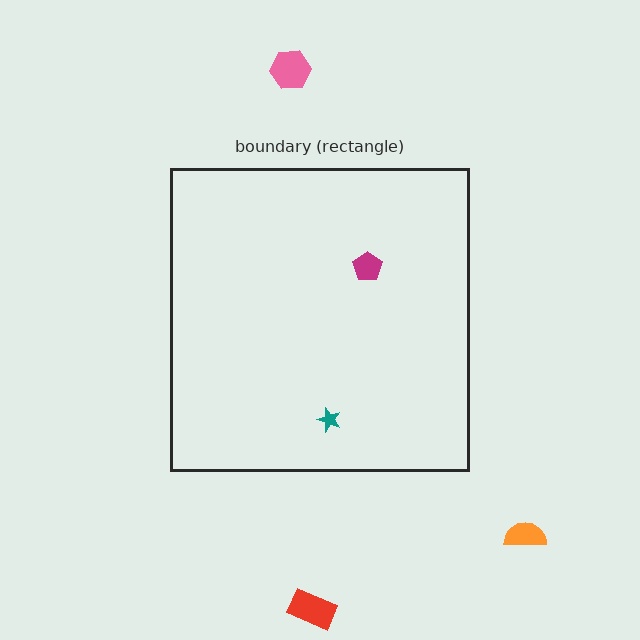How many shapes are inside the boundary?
2 inside, 3 outside.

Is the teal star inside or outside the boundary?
Inside.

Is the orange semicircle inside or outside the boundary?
Outside.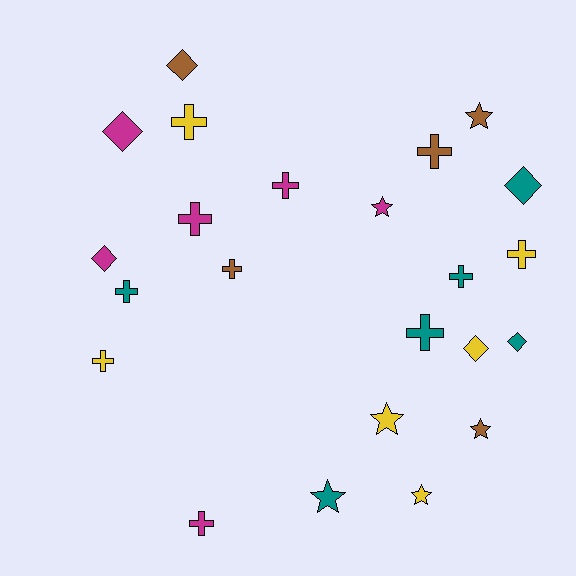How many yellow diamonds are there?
There is 1 yellow diamond.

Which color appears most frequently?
Yellow, with 6 objects.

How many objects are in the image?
There are 23 objects.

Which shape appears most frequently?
Cross, with 11 objects.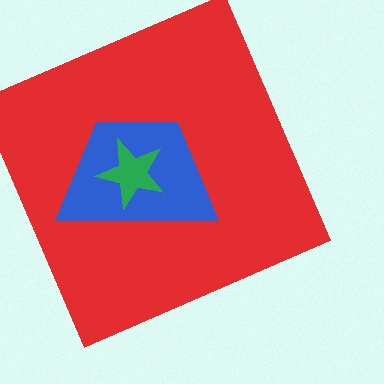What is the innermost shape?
The green star.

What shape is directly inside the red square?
The blue trapezoid.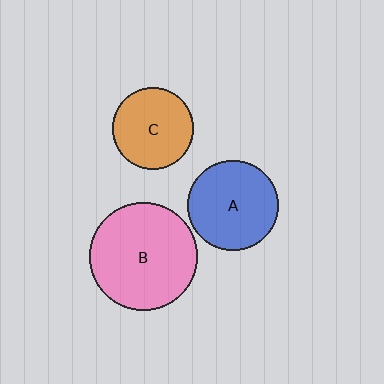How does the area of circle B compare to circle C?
Approximately 1.8 times.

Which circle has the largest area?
Circle B (pink).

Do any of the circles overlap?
No, none of the circles overlap.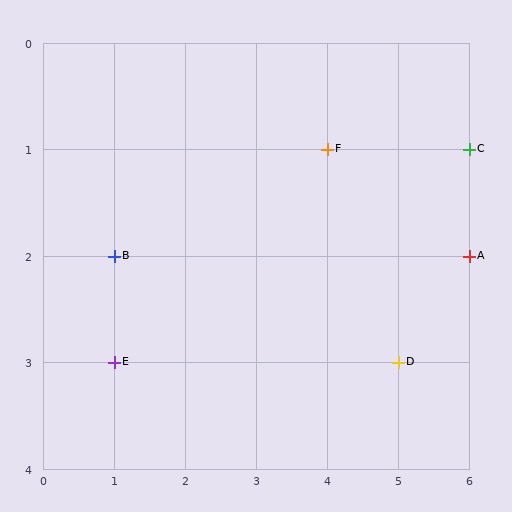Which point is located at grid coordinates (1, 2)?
Point B is at (1, 2).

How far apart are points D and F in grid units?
Points D and F are 1 column and 2 rows apart (about 2.2 grid units diagonally).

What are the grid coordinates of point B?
Point B is at grid coordinates (1, 2).